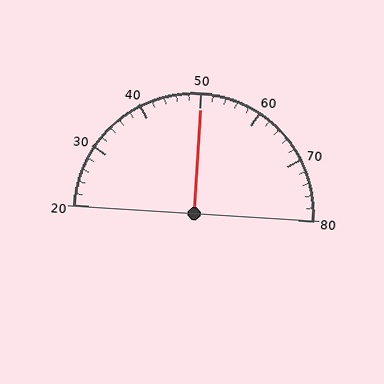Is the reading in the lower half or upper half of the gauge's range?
The reading is in the upper half of the range (20 to 80).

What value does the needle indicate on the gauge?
The needle indicates approximately 50.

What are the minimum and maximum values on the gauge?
The gauge ranges from 20 to 80.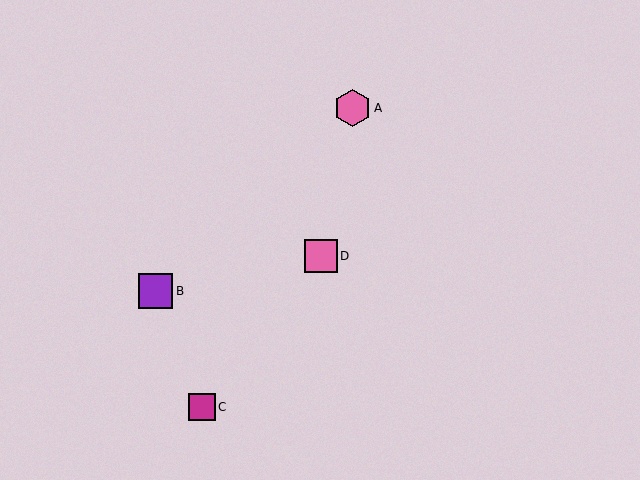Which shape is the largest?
The pink hexagon (labeled A) is the largest.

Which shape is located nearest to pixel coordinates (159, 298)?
The purple square (labeled B) at (156, 291) is nearest to that location.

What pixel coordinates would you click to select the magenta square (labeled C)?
Click at (202, 407) to select the magenta square C.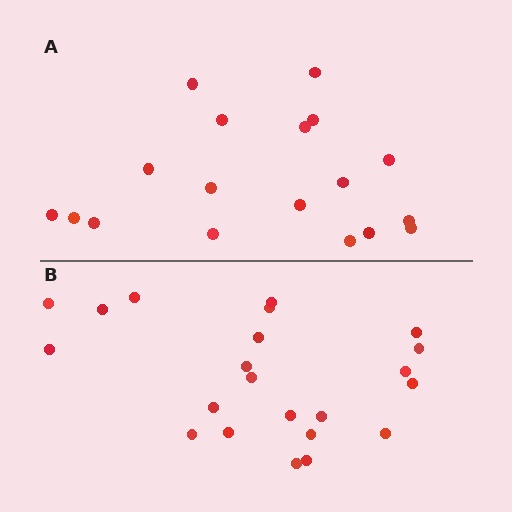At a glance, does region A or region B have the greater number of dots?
Region B (the bottom region) has more dots.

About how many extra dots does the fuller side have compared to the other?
Region B has about 4 more dots than region A.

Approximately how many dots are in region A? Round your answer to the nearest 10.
About 20 dots. (The exact count is 18, which rounds to 20.)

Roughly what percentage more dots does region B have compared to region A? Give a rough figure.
About 20% more.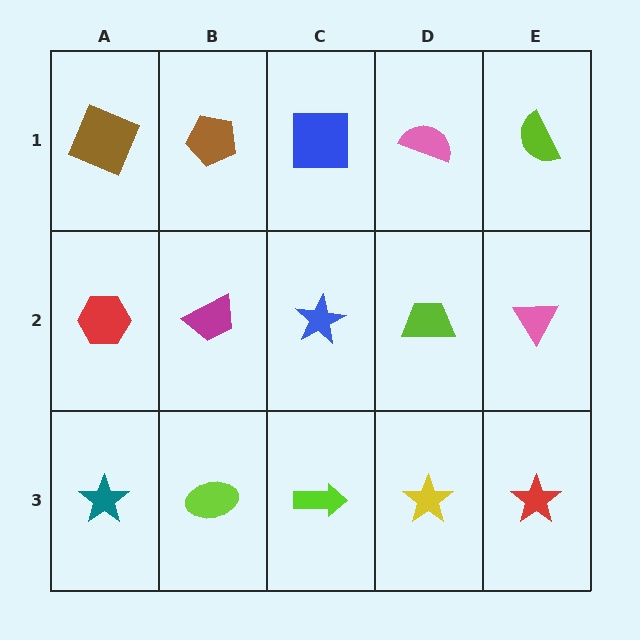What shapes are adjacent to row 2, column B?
A brown pentagon (row 1, column B), a lime ellipse (row 3, column B), a red hexagon (row 2, column A), a blue star (row 2, column C).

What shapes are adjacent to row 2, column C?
A blue square (row 1, column C), a lime arrow (row 3, column C), a magenta trapezoid (row 2, column B), a lime trapezoid (row 2, column D).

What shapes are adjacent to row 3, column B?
A magenta trapezoid (row 2, column B), a teal star (row 3, column A), a lime arrow (row 3, column C).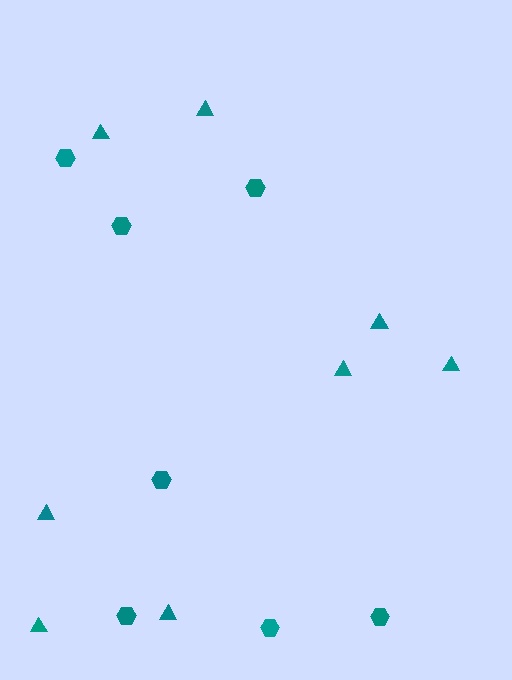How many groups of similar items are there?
There are 2 groups: one group of hexagons (7) and one group of triangles (8).